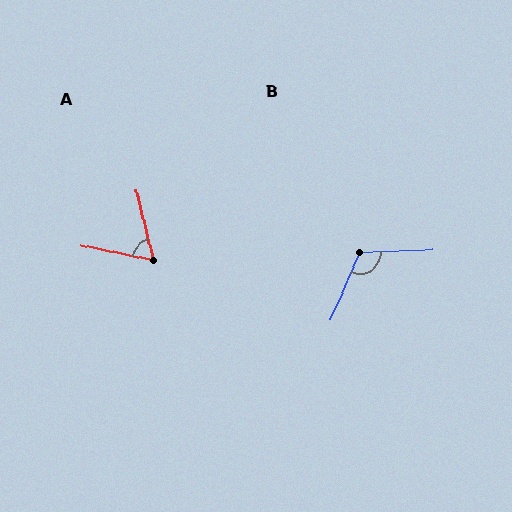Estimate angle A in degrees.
Approximately 65 degrees.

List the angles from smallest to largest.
A (65°), B (115°).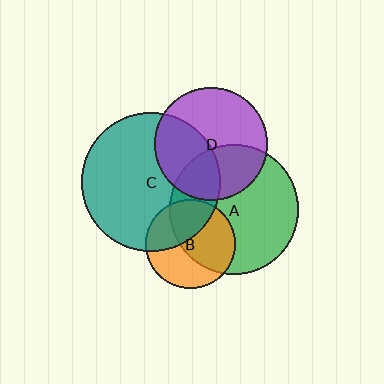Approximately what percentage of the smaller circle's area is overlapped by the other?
Approximately 55%.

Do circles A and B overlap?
Yes.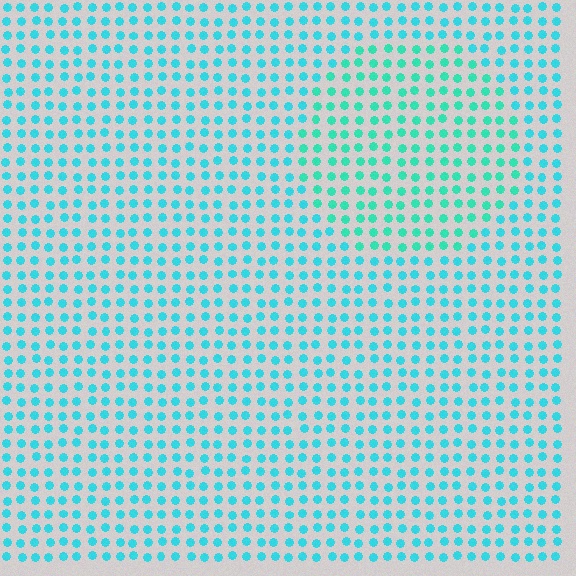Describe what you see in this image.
The image is filled with small cyan elements in a uniform arrangement. A circle-shaped region is visible where the elements are tinted to a slightly different hue, forming a subtle color boundary.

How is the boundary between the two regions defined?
The boundary is defined purely by a slight shift in hue (about 21 degrees). Spacing, size, and orientation are identical on both sides.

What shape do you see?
I see a circle.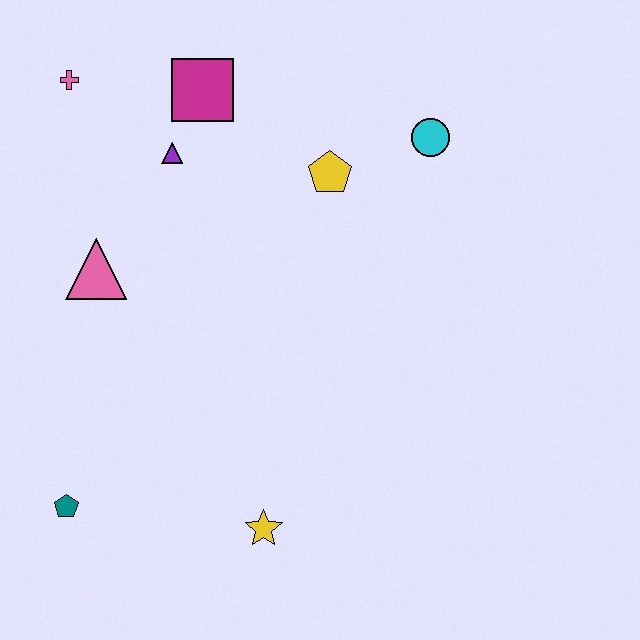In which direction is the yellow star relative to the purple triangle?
The yellow star is below the purple triangle.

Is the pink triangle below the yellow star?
No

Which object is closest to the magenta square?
The purple triangle is closest to the magenta square.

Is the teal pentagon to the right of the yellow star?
No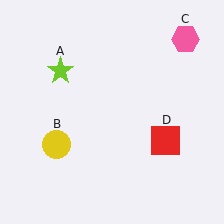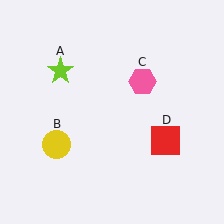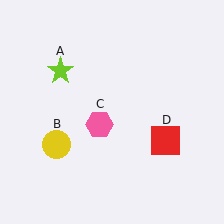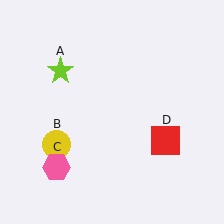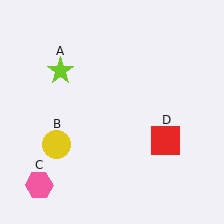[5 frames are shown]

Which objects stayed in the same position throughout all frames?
Lime star (object A) and yellow circle (object B) and red square (object D) remained stationary.